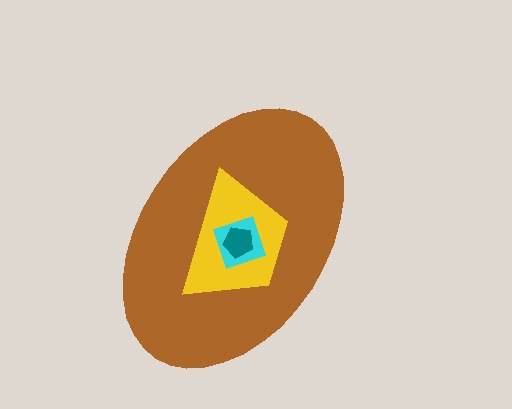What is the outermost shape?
The brown ellipse.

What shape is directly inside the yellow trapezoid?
The cyan square.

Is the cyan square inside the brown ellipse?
Yes.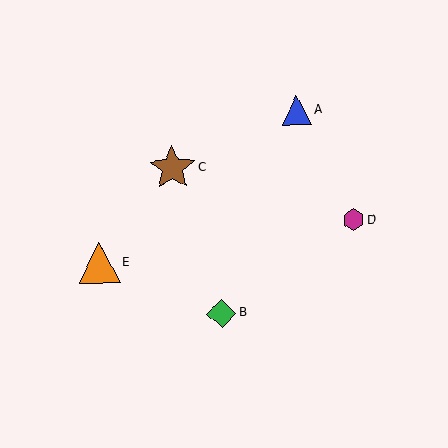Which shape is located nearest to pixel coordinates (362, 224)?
The magenta hexagon (labeled D) at (354, 220) is nearest to that location.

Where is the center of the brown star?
The center of the brown star is at (172, 168).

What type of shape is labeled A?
Shape A is a blue triangle.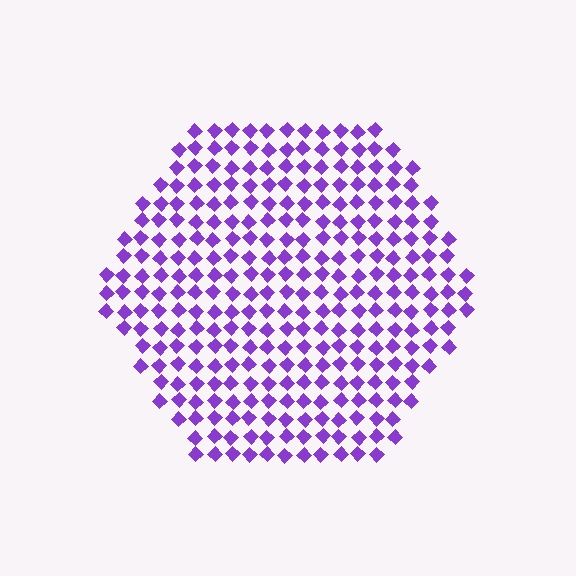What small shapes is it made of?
It is made of small diamonds.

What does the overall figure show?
The overall figure shows a hexagon.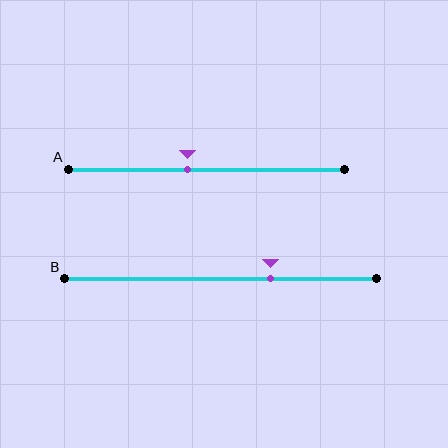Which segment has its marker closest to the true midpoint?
Segment A has its marker closest to the true midpoint.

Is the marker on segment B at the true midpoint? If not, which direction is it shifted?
No, the marker on segment B is shifted to the right by about 16% of the segment length.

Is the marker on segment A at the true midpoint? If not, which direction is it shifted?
No, the marker on segment A is shifted to the left by about 7% of the segment length.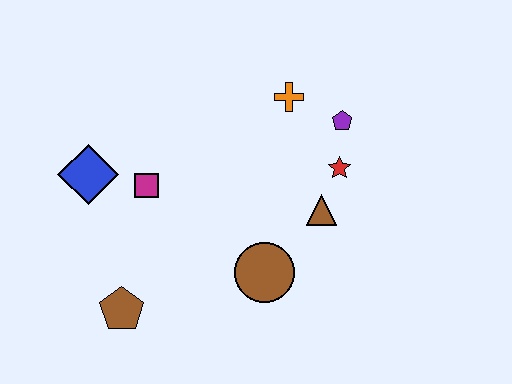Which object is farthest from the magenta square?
The purple pentagon is farthest from the magenta square.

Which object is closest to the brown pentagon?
The magenta square is closest to the brown pentagon.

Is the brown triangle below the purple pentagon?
Yes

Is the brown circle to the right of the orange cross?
No